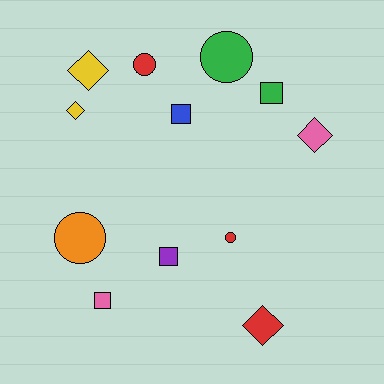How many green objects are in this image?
There are 2 green objects.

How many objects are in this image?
There are 12 objects.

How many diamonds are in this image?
There are 4 diamonds.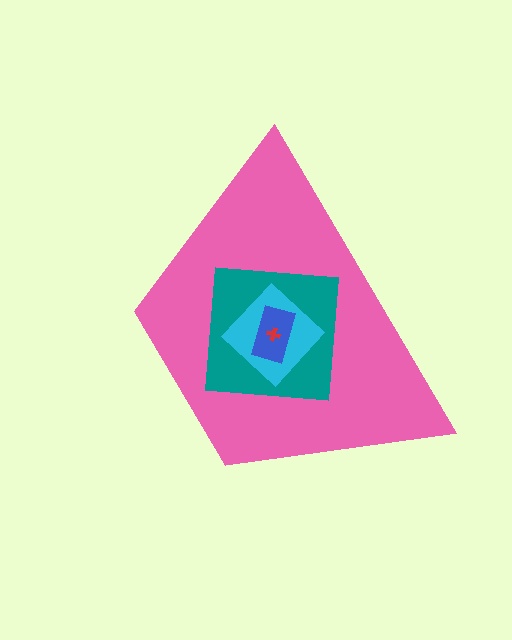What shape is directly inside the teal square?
The cyan diamond.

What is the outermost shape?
The pink trapezoid.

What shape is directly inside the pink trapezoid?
The teal square.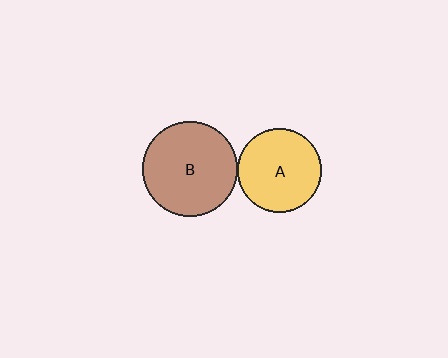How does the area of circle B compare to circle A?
Approximately 1.3 times.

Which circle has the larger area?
Circle B (brown).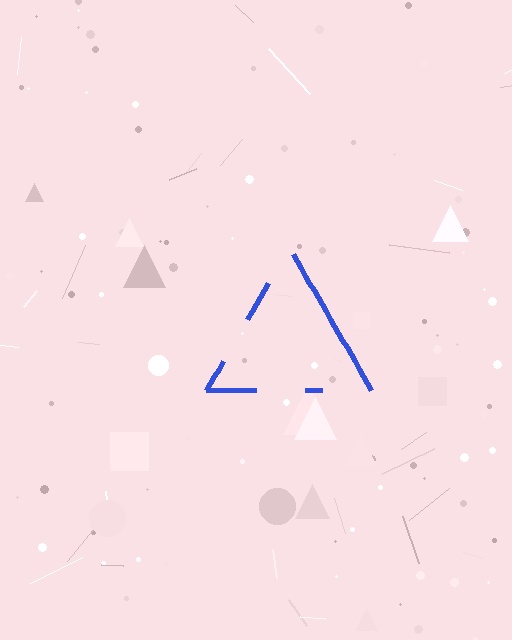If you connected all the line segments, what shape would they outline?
They would outline a triangle.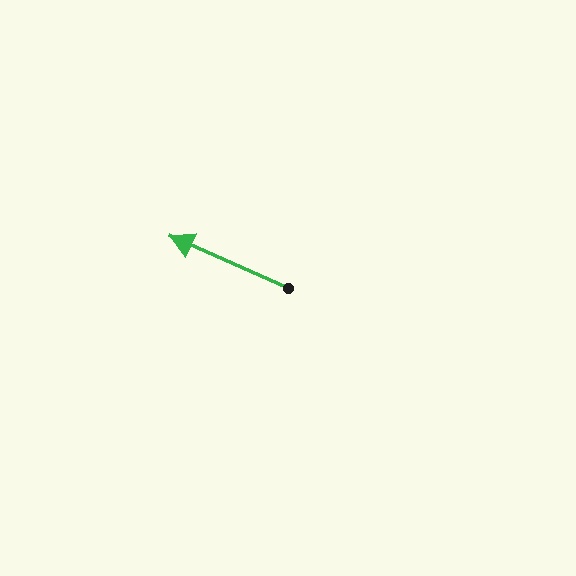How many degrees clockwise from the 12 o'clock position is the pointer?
Approximately 294 degrees.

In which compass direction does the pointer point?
Northwest.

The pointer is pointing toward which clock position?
Roughly 10 o'clock.